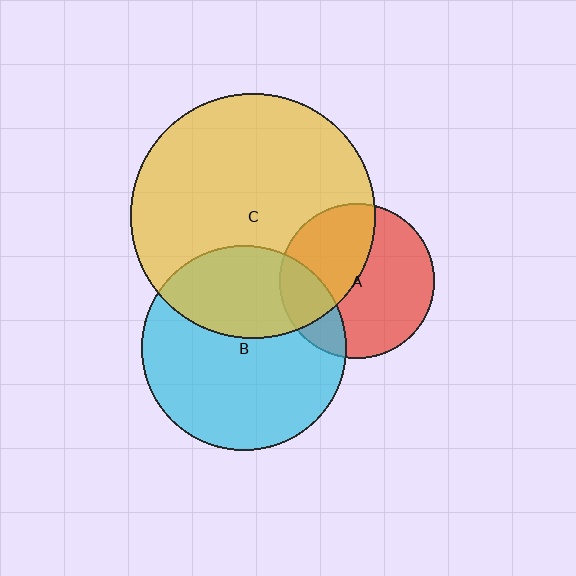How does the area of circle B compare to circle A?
Approximately 1.7 times.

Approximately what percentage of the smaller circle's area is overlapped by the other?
Approximately 45%.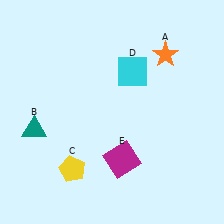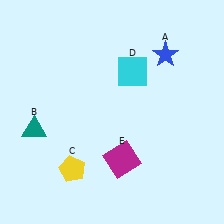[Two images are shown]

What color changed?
The star (A) changed from orange in Image 1 to blue in Image 2.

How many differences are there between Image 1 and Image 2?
There is 1 difference between the two images.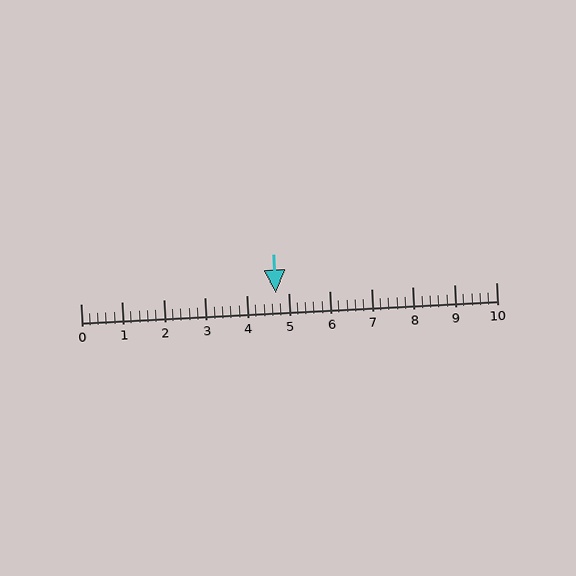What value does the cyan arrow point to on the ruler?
The cyan arrow points to approximately 4.7.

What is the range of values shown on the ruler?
The ruler shows values from 0 to 10.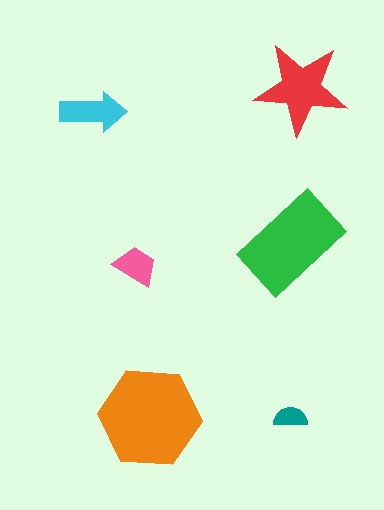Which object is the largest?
The orange hexagon.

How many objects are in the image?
There are 6 objects in the image.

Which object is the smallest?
The teal semicircle.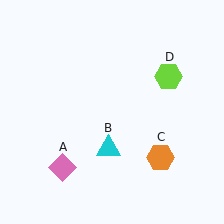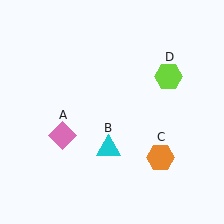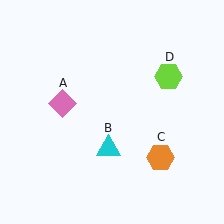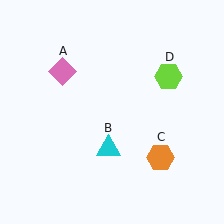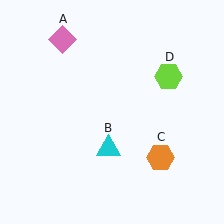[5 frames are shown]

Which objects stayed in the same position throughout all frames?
Cyan triangle (object B) and orange hexagon (object C) and lime hexagon (object D) remained stationary.